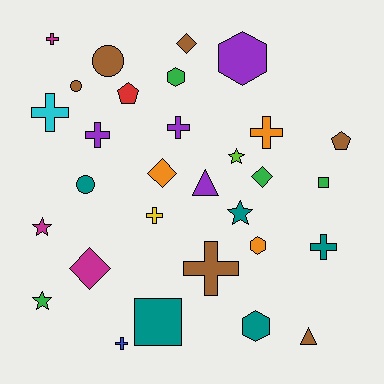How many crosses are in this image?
There are 9 crosses.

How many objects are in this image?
There are 30 objects.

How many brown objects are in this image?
There are 6 brown objects.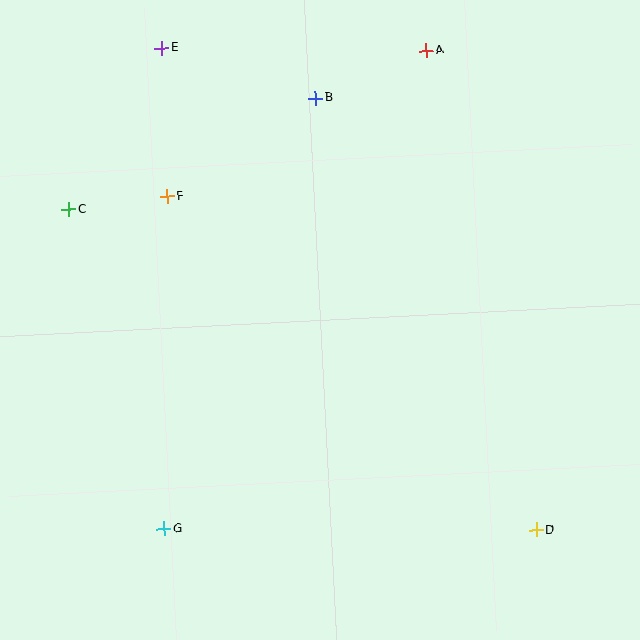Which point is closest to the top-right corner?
Point A is closest to the top-right corner.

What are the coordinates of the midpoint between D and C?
The midpoint between D and C is at (303, 370).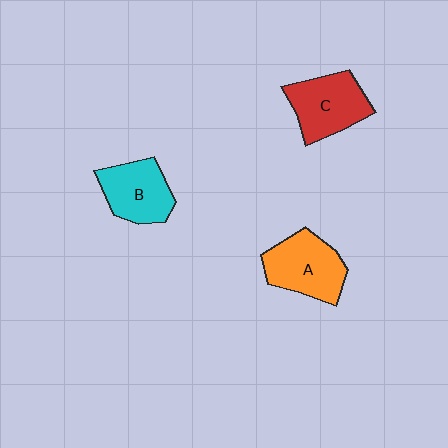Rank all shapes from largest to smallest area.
From largest to smallest: A (orange), C (red), B (cyan).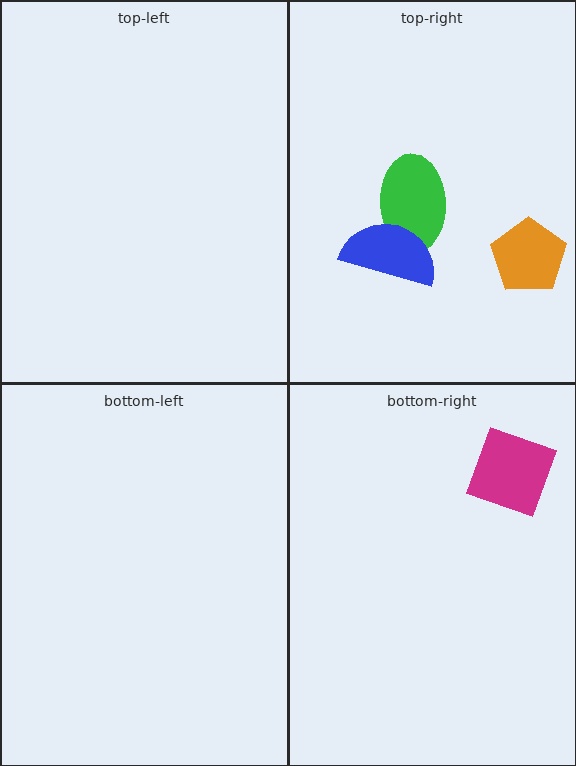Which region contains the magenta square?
The bottom-right region.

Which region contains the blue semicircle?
The top-right region.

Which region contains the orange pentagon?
The top-right region.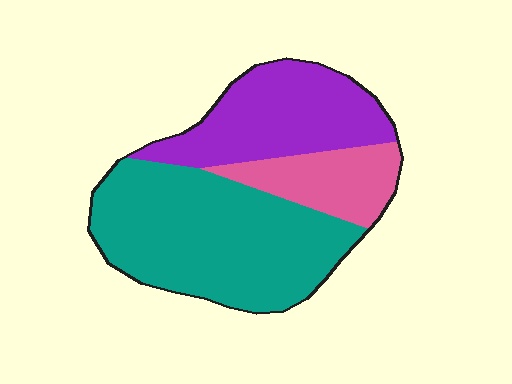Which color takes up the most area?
Teal, at roughly 50%.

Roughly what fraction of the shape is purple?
Purple covers about 30% of the shape.